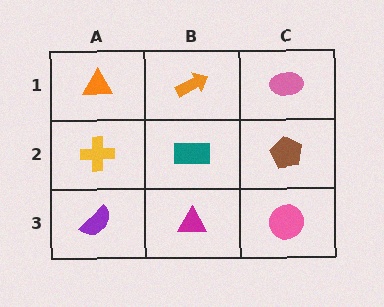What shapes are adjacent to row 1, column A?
A yellow cross (row 2, column A), an orange arrow (row 1, column B).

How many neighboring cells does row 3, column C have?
2.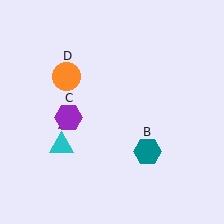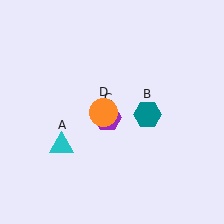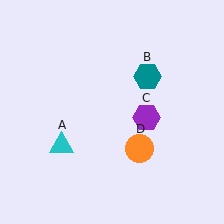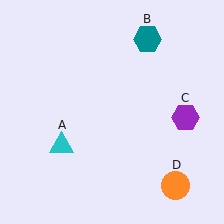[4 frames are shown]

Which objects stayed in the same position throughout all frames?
Cyan triangle (object A) remained stationary.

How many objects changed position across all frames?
3 objects changed position: teal hexagon (object B), purple hexagon (object C), orange circle (object D).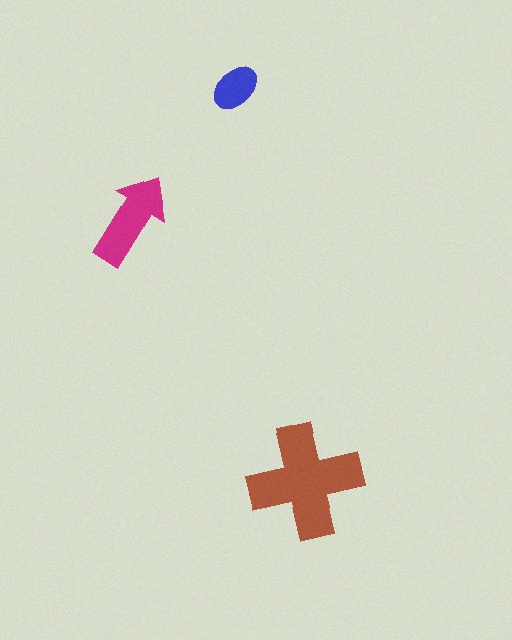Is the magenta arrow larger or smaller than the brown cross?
Smaller.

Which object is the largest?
The brown cross.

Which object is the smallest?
The blue ellipse.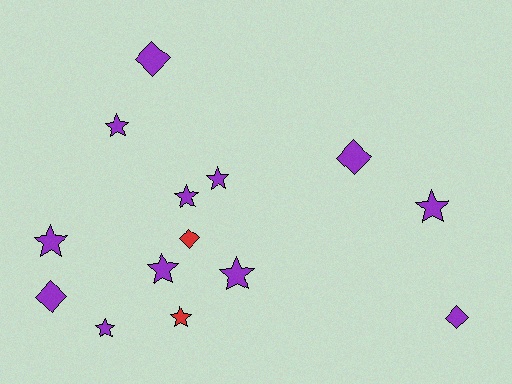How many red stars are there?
There is 1 red star.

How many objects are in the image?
There are 14 objects.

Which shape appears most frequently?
Star, with 9 objects.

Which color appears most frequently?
Purple, with 12 objects.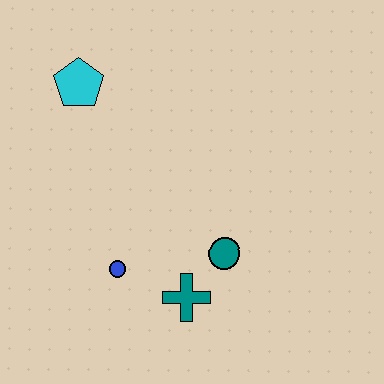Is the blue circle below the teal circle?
Yes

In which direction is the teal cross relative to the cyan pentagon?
The teal cross is below the cyan pentagon.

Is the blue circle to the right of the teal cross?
No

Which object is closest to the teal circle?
The teal cross is closest to the teal circle.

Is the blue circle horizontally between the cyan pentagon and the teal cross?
Yes